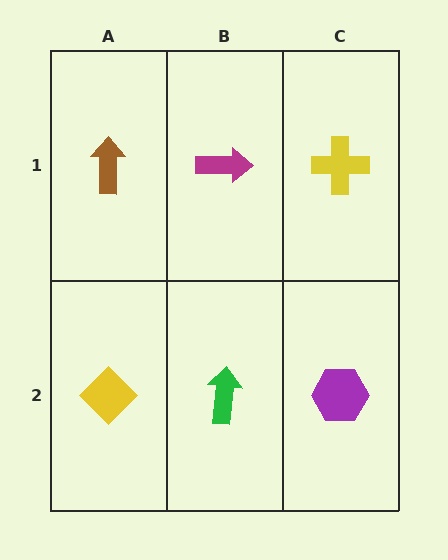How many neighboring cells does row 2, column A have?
2.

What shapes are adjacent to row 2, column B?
A magenta arrow (row 1, column B), a yellow diamond (row 2, column A), a purple hexagon (row 2, column C).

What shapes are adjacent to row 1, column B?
A green arrow (row 2, column B), a brown arrow (row 1, column A), a yellow cross (row 1, column C).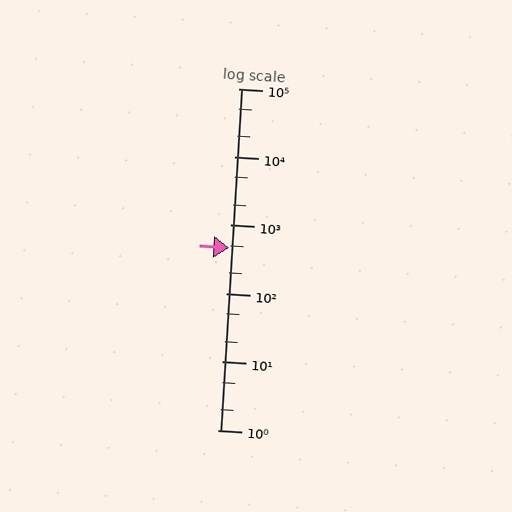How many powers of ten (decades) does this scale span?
The scale spans 5 decades, from 1 to 100000.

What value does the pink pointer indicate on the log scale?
The pointer indicates approximately 470.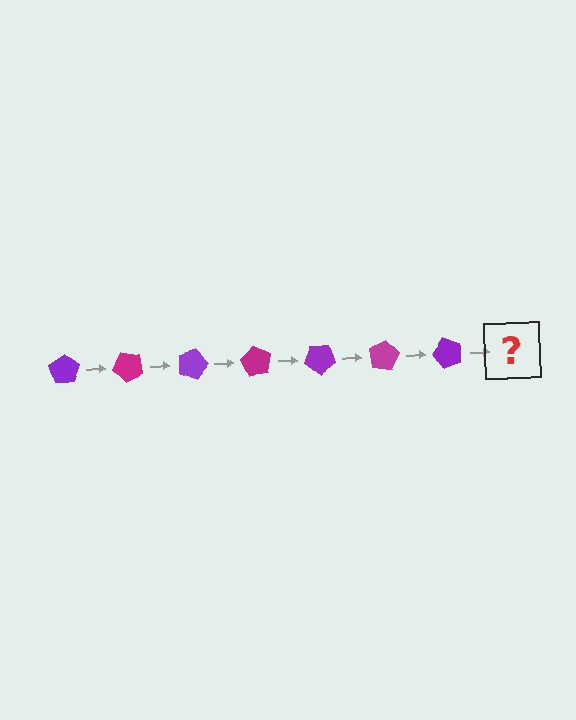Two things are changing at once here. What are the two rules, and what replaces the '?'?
The two rules are that it rotates 45 degrees each step and the color cycles through purple and magenta. The '?' should be a magenta pentagon, rotated 315 degrees from the start.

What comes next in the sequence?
The next element should be a magenta pentagon, rotated 315 degrees from the start.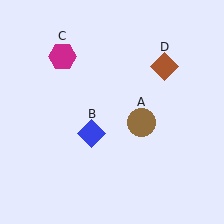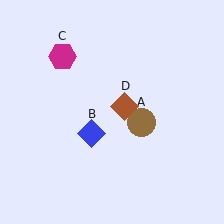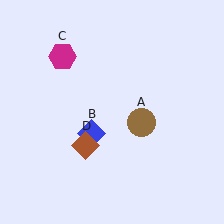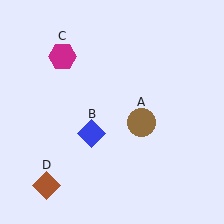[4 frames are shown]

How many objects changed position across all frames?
1 object changed position: brown diamond (object D).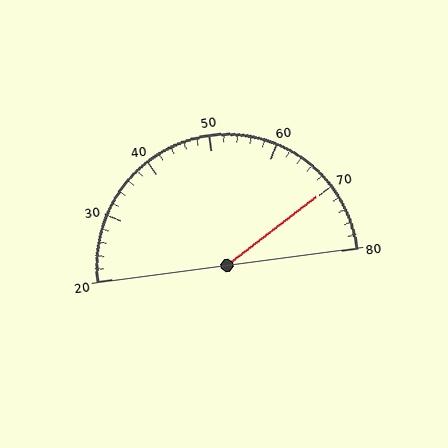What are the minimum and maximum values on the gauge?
The gauge ranges from 20 to 80.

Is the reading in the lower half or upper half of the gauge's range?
The reading is in the upper half of the range (20 to 80).